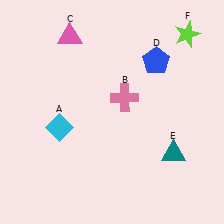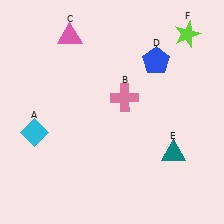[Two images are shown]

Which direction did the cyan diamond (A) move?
The cyan diamond (A) moved left.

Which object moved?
The cyan diamond (A) moved left.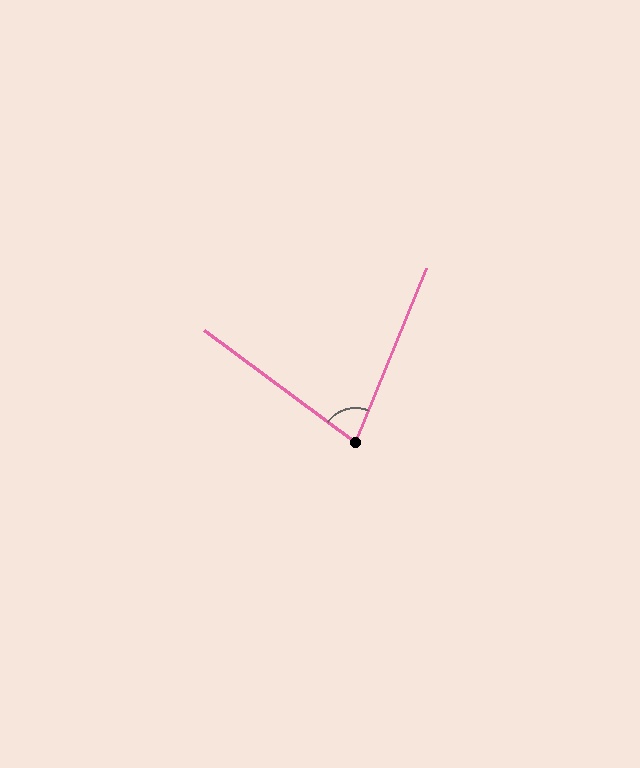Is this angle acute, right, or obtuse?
It is acute.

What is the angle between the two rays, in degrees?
Approximately 76 degrees.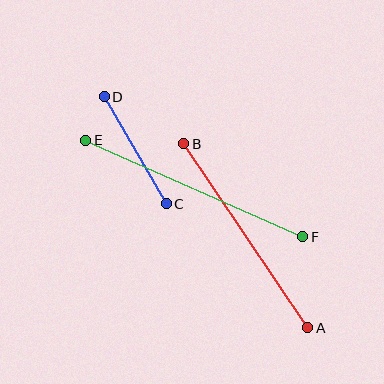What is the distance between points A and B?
The distance is approximately 222 pixels.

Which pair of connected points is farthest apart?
Points E and F are farthest apart.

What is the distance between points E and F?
The distance is approximately 238 pixels.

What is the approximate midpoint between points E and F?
The midpoint is at approximately (194, 188) pixels.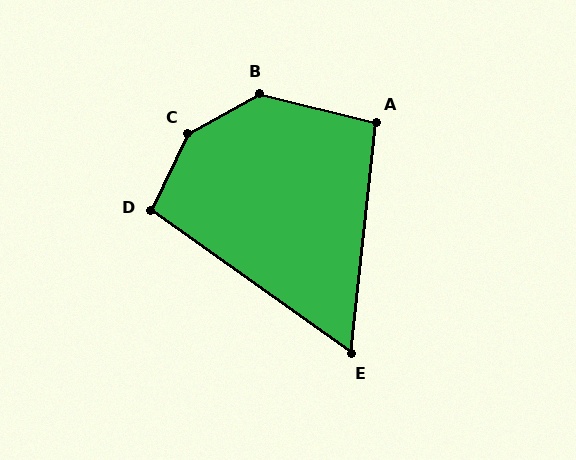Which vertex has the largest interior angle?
C, at approximately 145 degrees.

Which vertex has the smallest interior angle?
E, at approximately 61 degrees.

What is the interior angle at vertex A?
Approximately 98 degrees (obtuse).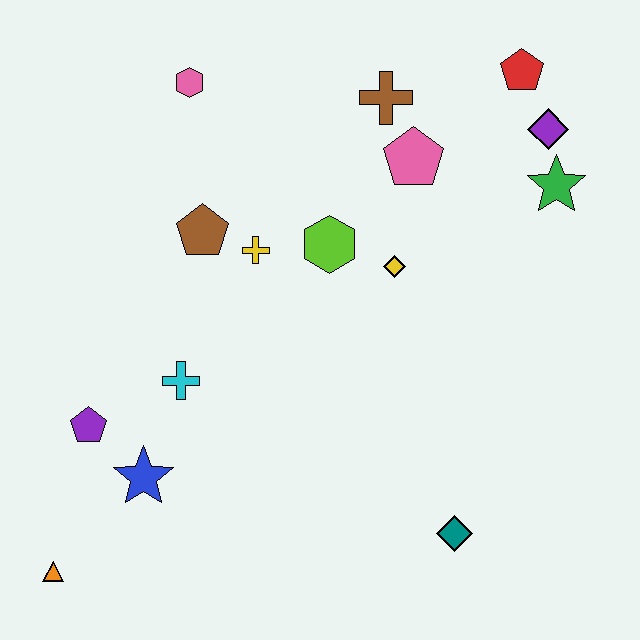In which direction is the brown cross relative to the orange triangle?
The brown cross is above the orange triangle.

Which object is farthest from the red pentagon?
The orange triangle is farthest from the red pentagon.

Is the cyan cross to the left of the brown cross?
Yes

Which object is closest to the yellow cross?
The brown pentagon is closest to the yellow cross.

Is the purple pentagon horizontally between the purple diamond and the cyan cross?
No